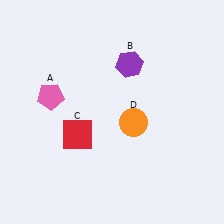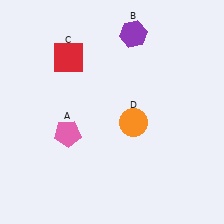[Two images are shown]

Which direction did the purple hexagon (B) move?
The purple hexagon (B) moved up.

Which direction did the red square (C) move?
The red square (C) moved up.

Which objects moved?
The objects that moved are: the pink pentagon (A), the purple hexagon (B), the red square (C).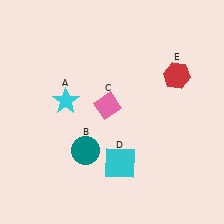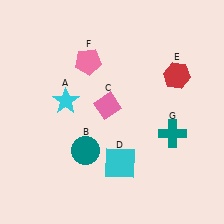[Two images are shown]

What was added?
A pink pentagon (F), a teal cross (G) were added in Image 2.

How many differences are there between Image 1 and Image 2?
There are 2 differences between the two images.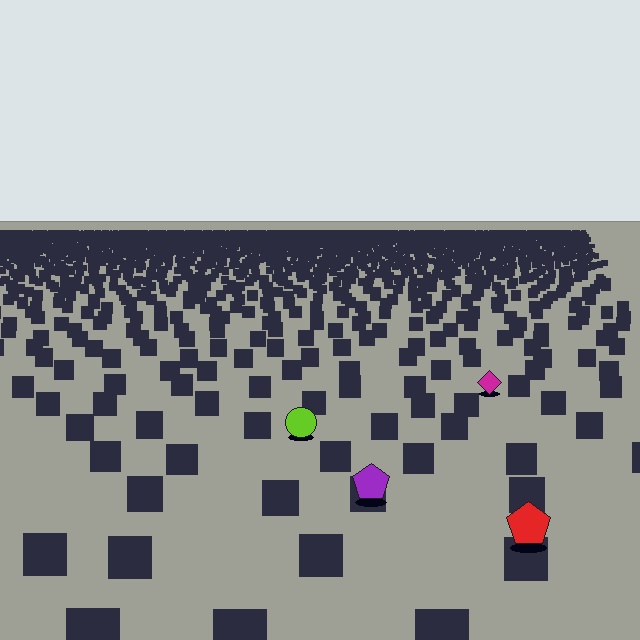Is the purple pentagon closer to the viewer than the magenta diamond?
Yes. The purple pentagon is closer — you can tell from the texture gradient: the ground texture is coarser near it.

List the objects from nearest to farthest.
From nearest to farthest: the red pentagon, the purple pentagon, the lime circle, the magenta diamond.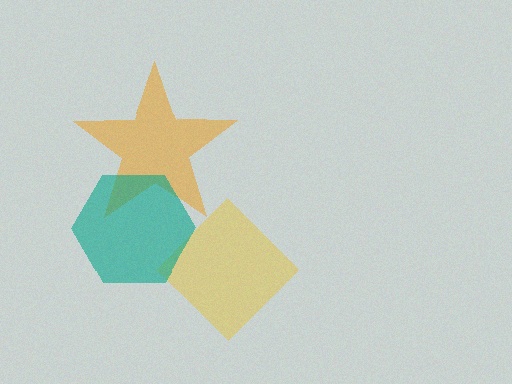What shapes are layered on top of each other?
The layered shapes are: an orange star, a yellow diamond, a teal hexagon.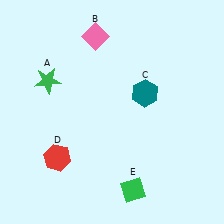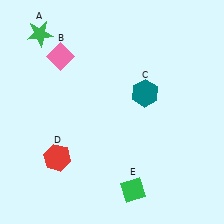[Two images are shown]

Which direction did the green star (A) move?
The green star (A) moved up.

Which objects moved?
The objects that moved are: the green star (A), the pink diamond (B).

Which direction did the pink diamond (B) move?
The pink diamond (B) moved left.